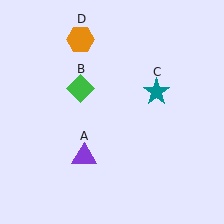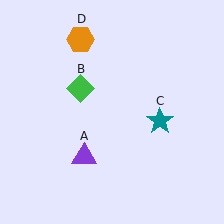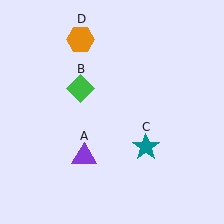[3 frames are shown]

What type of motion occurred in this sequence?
The teal star (object C) rotated clockwise around the center of the scene.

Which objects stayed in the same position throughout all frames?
Purple triangle (object A) and green diamond (object B) and orange hexagon (object D) remained stationary.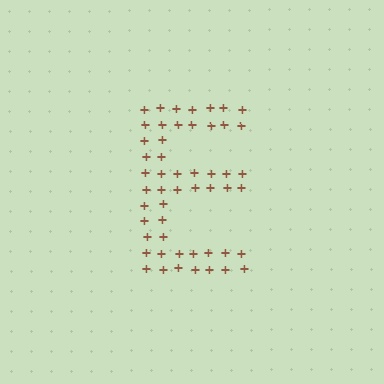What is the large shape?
The large shape is the letter E.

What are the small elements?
The small elements are plus signs.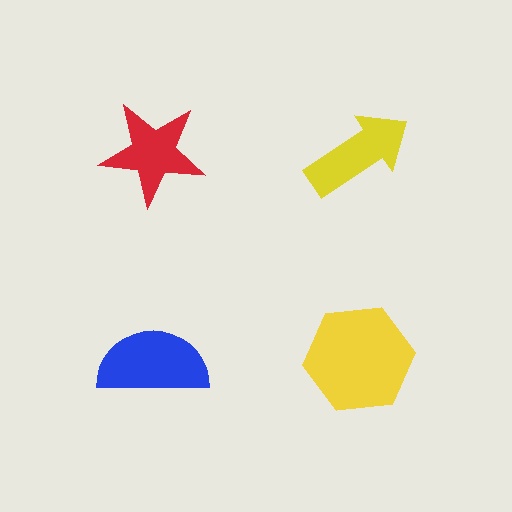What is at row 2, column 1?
A blue semicircle.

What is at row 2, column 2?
A yellow hexagon.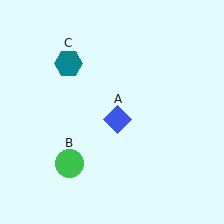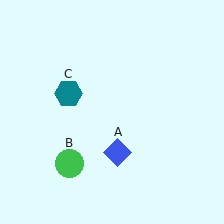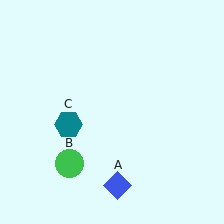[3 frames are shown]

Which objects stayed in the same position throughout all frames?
Green circle (object B) remained stationary.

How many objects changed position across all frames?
2 objects changed position: blue diamond (object A), teal hexagon (object C).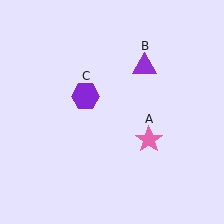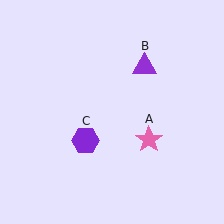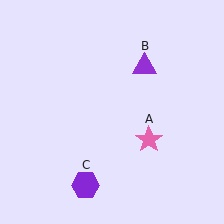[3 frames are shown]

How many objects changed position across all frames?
1 object changed position: purple hexagon (object C).